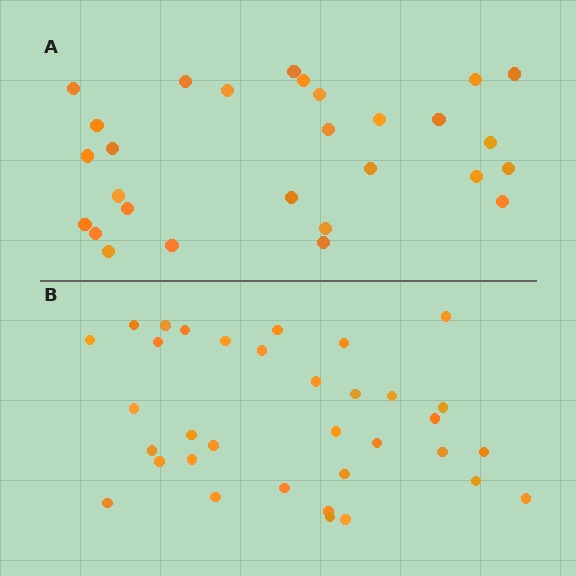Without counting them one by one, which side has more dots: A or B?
Region B (the bottom region) has more dots.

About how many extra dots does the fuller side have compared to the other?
Region B has about 6 more dots than region A.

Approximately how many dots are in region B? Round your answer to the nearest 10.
About 30 dots. (The exact count is 34, which rounds to 30.)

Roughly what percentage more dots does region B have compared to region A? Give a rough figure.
About 20% more.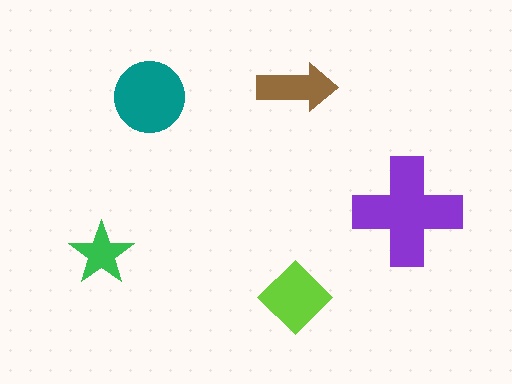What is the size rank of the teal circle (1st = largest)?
2nd.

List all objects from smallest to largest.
The green star, the brown arrow, the lime diamond, the teal circle, the purple cross.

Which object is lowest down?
The lime diamond is bottommost.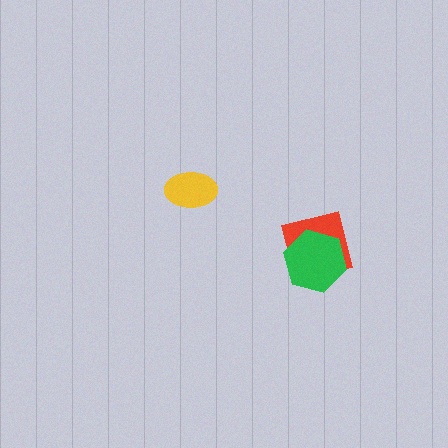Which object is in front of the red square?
The green hexagon is in front of the red square.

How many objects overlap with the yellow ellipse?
0 objects overlap with the yellow ellipse.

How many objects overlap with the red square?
1 object overlaps with the red square.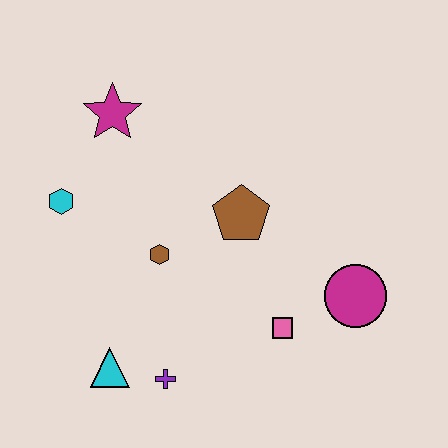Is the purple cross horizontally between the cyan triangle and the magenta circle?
Yes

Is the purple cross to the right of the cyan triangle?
Yes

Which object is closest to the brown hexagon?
The brown pentagon is closest to the brown hexagon.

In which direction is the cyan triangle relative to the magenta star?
The cyan triangle is below the magenta star.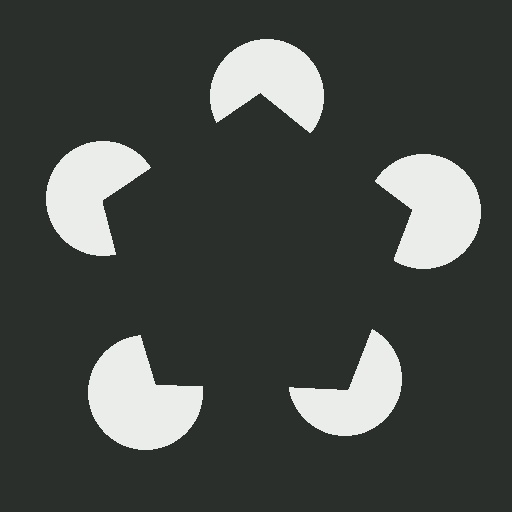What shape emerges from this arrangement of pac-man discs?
An illusory pentagon — its edges are inferred from the aligned wedge cuts in the pac-man discs, not physically drawn.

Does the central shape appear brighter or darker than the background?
It typically appears slightly darker than the background, even though no actual brightness change is drawn.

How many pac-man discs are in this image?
There are 5 — one at each vertex of the illusory pentagon.